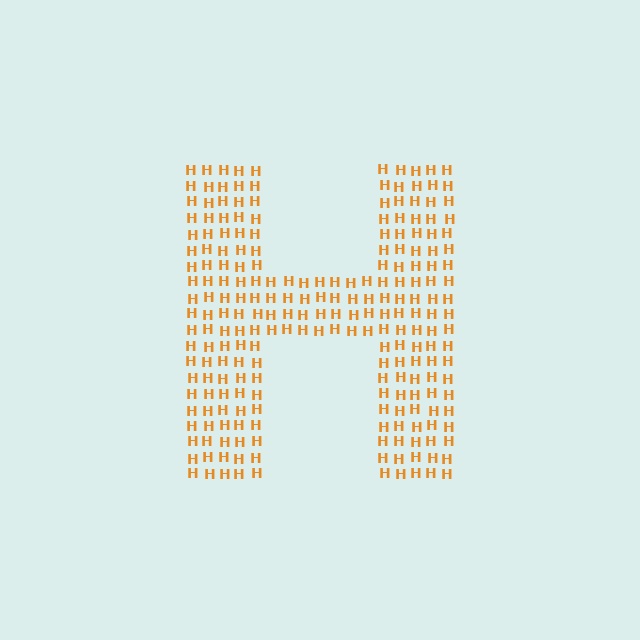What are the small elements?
The small elements are letter H's.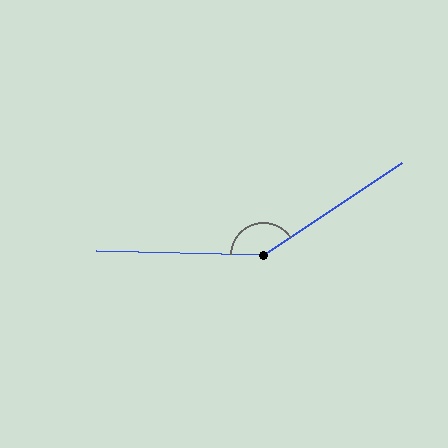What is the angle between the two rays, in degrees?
Approximately 145 degrees.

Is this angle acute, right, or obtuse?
It is obtuse.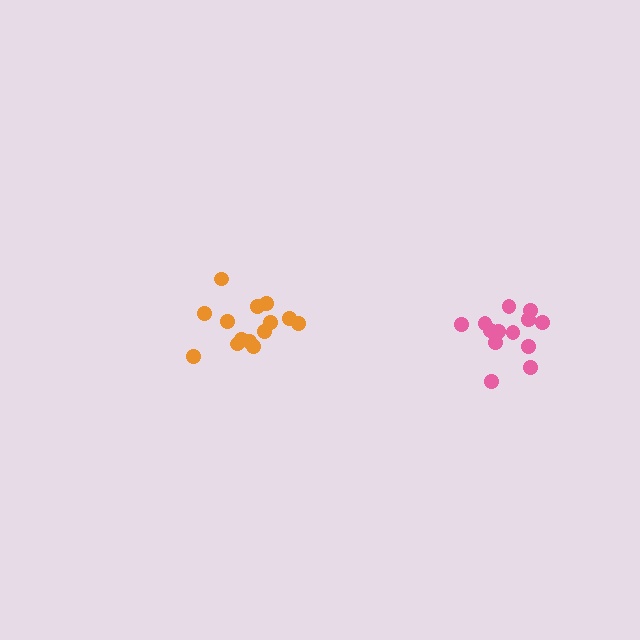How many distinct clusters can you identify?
There are 2 distinct clusters.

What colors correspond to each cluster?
The clusters are colored: pink, orange.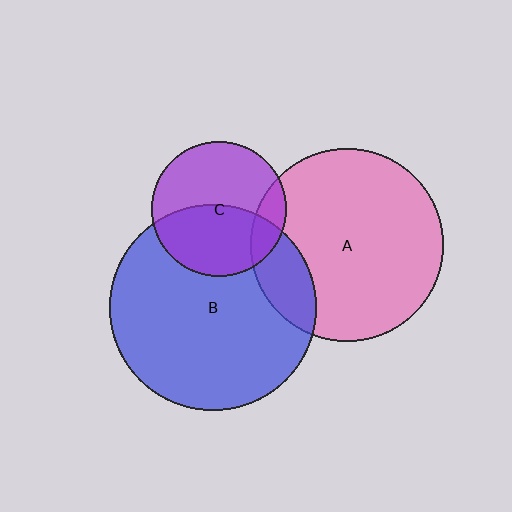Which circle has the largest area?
Circle B (blue).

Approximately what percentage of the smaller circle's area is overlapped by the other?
Approximately 15%.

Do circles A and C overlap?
Yes.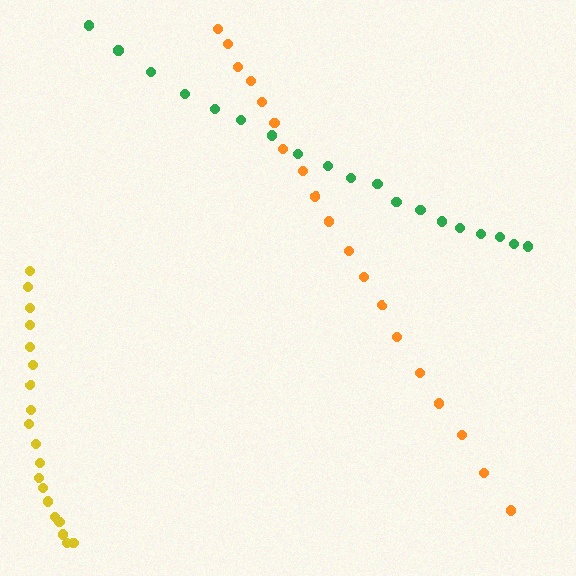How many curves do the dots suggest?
There are 3 distinct paths.